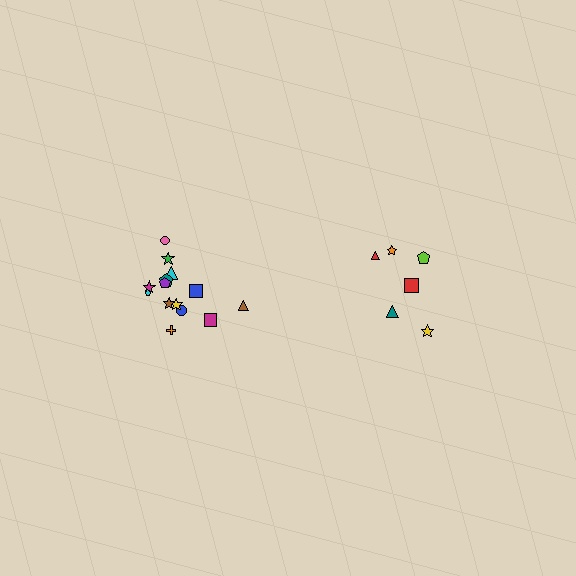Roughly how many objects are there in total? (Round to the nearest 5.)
Roughly 20 objects in total.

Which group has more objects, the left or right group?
The left group.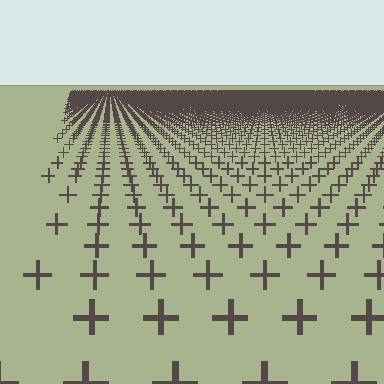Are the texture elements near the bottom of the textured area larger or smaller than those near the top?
Larger. Near the bottom, elements are closer to the viewer and appear at a bigger on-screen size.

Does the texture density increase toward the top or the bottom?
Density increases toward the top.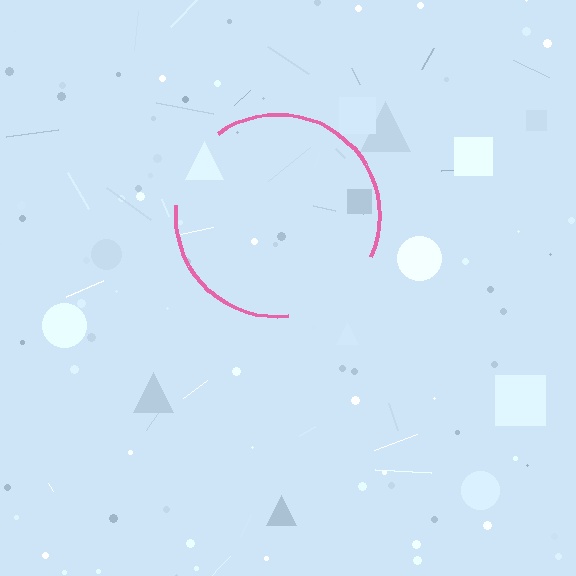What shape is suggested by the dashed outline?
The dashed outline suggests a circle.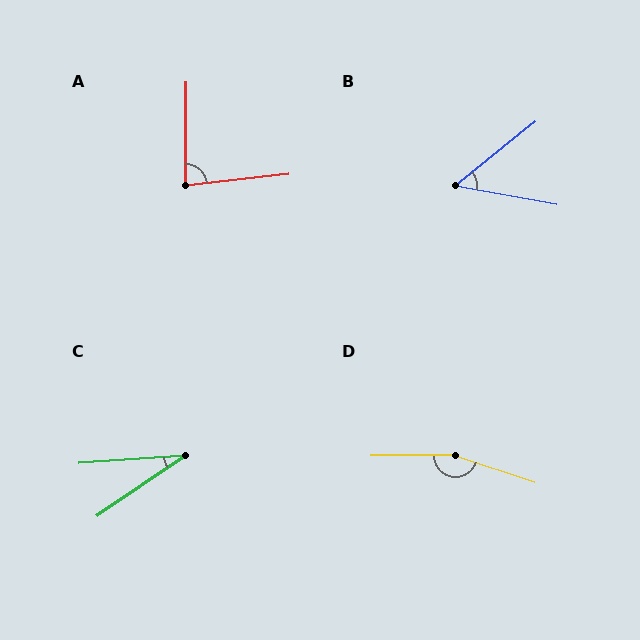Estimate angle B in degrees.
Approximately 49 degrees.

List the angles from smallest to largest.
C (31°), B (49°), A (83°), D (161°).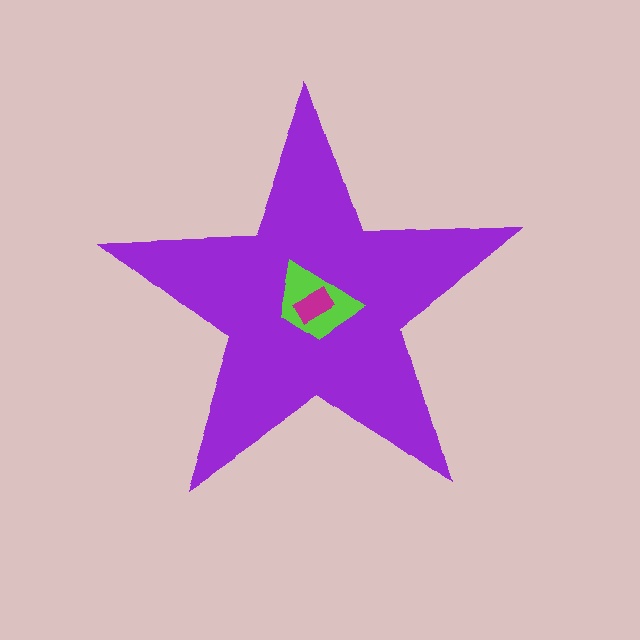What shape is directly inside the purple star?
The lime trapezoid.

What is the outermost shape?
The purple star.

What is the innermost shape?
The magenta rectangle.